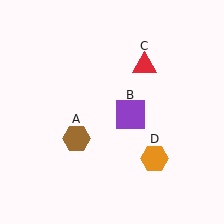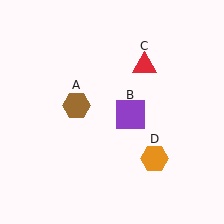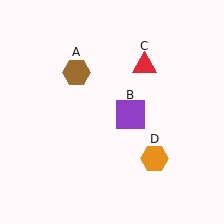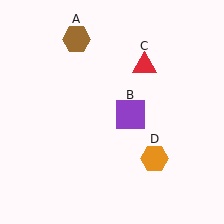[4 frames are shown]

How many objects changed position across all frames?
1 object changed position: brown hexagon (object A).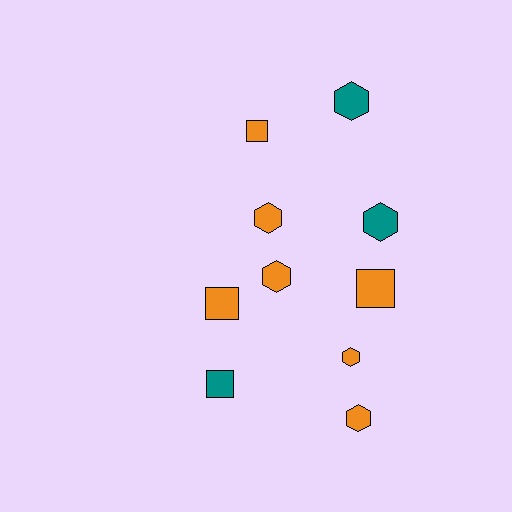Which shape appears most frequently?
Hexagon, with 6 objects.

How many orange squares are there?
There are 3 orange squares.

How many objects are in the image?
There are 10 objects.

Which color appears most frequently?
Orange, with 7 objects.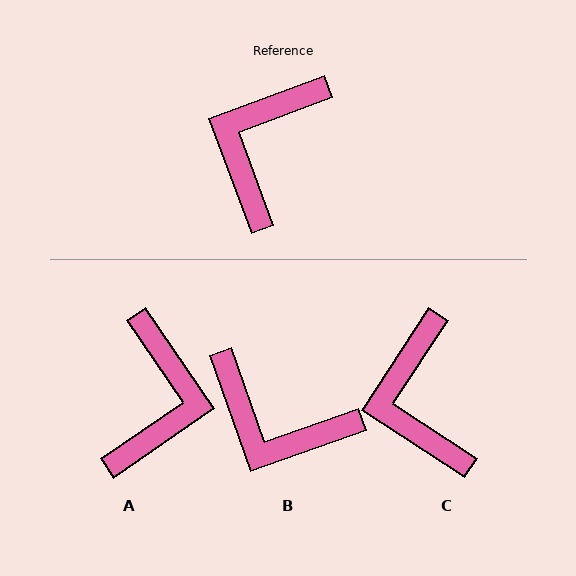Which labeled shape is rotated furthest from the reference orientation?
A, about 166 degrees away.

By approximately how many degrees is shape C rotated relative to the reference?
Approximately 36 degrees counter-clockwise.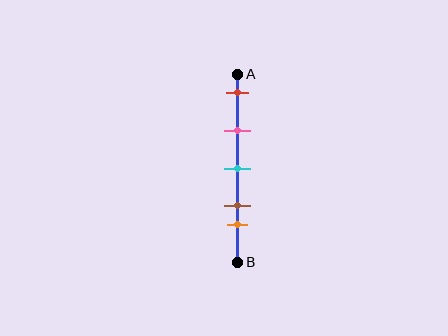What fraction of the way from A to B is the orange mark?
The orange mark is approximately 80% (0.8) of the way from A to B.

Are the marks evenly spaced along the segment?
No, the marks are not evenly spaced.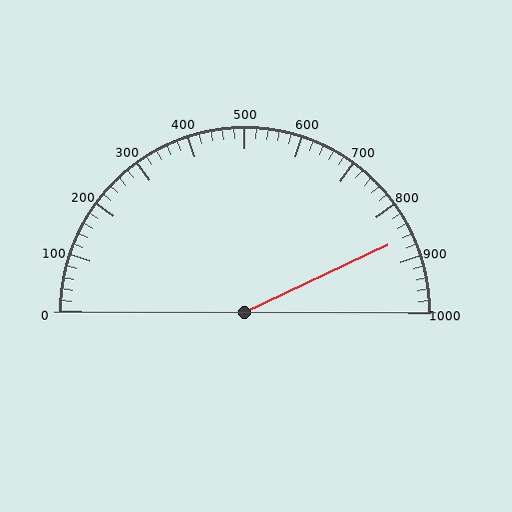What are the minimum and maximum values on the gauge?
The gauge ranges from 0 to 1000.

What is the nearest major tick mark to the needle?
The nearest major tick mark is 900.